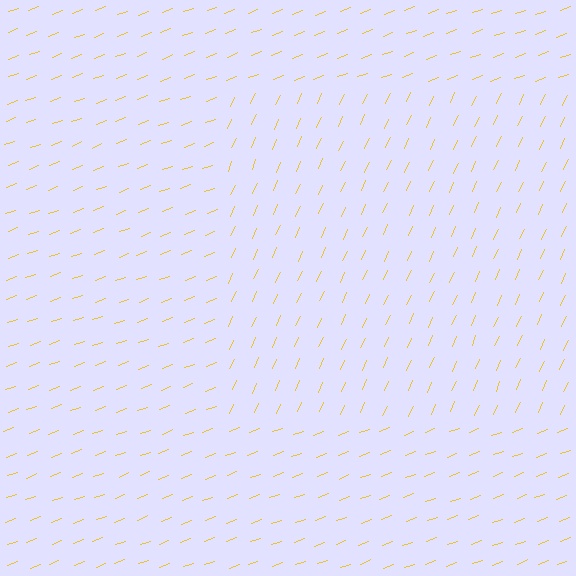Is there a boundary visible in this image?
Yes, there is a texture boundary formed by a change in line orientation.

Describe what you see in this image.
The image is filled with small yellow line segments. A rectangle region in the image has lines oriented differently from the surrounding lines, creating a visible texture boundary.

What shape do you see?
I see a rectangle.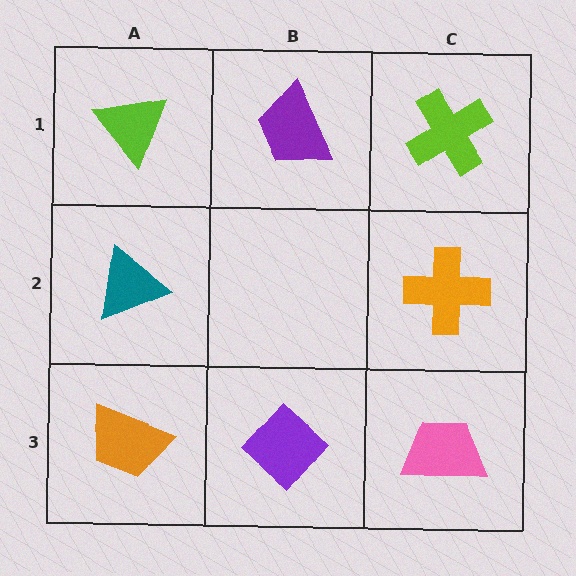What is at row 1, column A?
A lime triangle.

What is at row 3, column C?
A pink trapezoid.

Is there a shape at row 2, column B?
No, that cell is empty.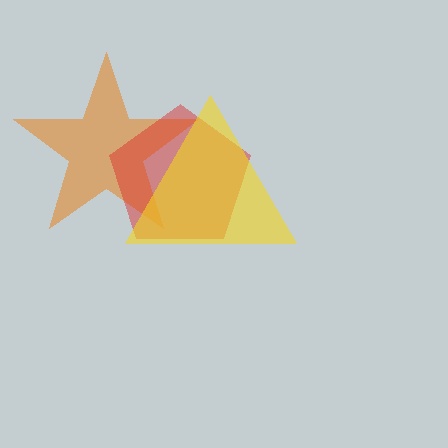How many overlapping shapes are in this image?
There are 3 overlapping shapes in the image.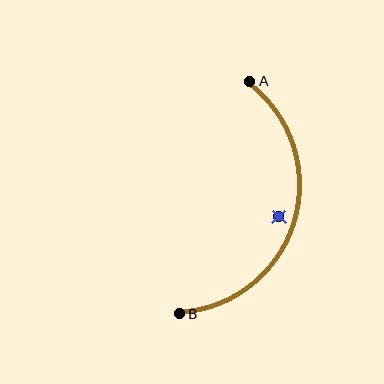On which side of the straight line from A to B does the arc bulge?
The arc bulges to the right of the straight line connecting A and B.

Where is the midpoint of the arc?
The arc midpoint is the point on the curve farthest from the straight line joining A and B. It sits to the right of that line.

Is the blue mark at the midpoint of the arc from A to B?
No — the blue mark does not lie on the arc at all. It sits slightly inside the curve.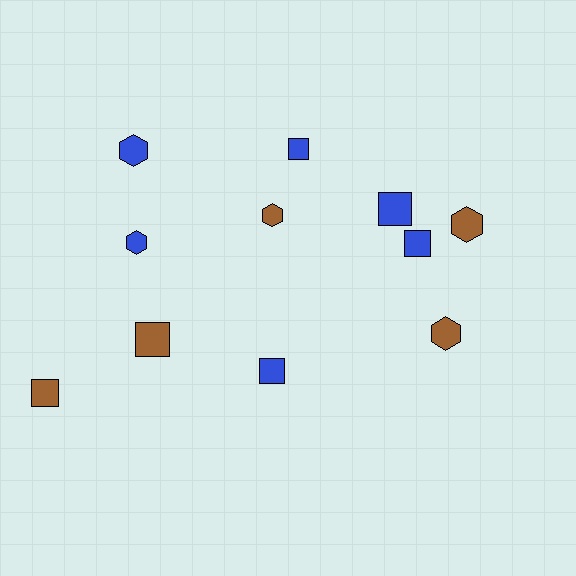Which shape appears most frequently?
Square, with 6 objects.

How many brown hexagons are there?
There are 3 brown hexagons.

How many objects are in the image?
There are 11 objects.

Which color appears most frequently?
Blue, with 6 objects.